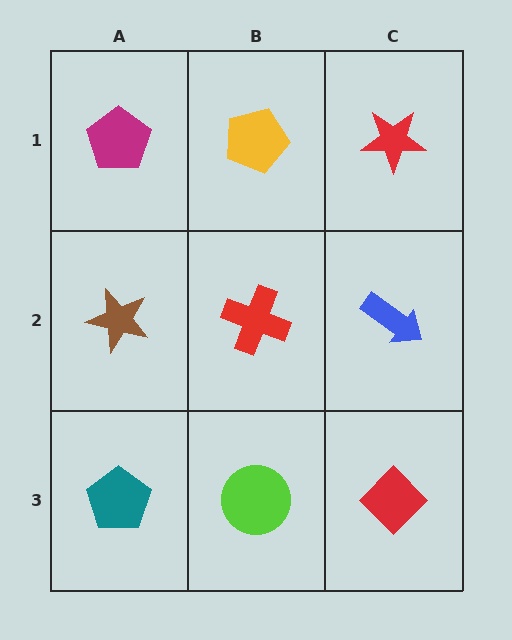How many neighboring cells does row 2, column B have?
4.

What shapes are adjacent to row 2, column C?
A red star (row 1, column C), a red diamond (row 3, column C), a red cross (row 2, column B).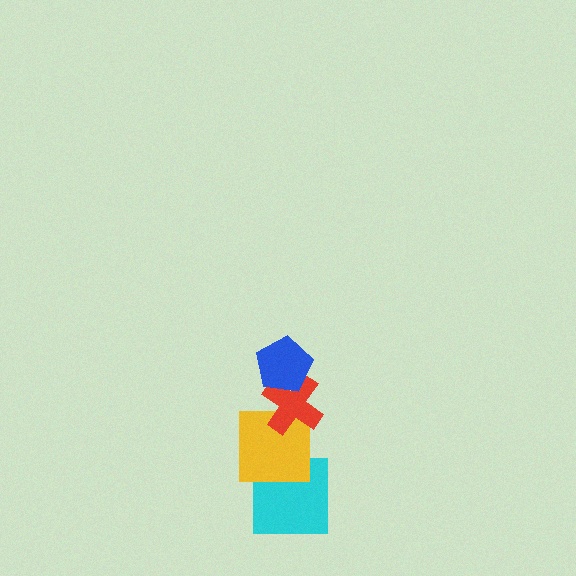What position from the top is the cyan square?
The cyan square is 4th from the top.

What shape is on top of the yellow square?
The red cross is on top of the yellow square.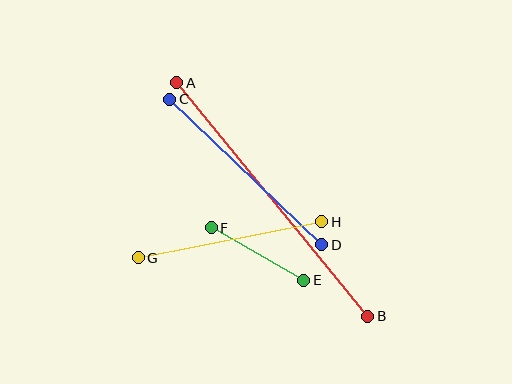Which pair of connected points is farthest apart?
Points A and B are farthest apart.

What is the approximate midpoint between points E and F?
The midpoint is at approximately (258, 254) pixels.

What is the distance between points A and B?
The distance is approximately 301 pixels.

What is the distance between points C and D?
The distance is approximately 210 pixels.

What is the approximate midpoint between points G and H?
The midpoint is at approximately (230, 240) pixels.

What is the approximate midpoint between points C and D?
The midpoint is at approximately (246, 172) pixels.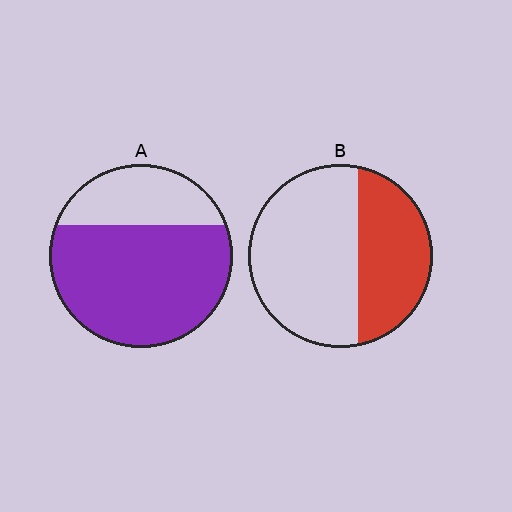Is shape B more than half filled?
No.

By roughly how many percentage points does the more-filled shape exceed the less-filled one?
By roughly 35 percentage points (A over B).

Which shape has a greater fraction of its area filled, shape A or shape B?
Shape A.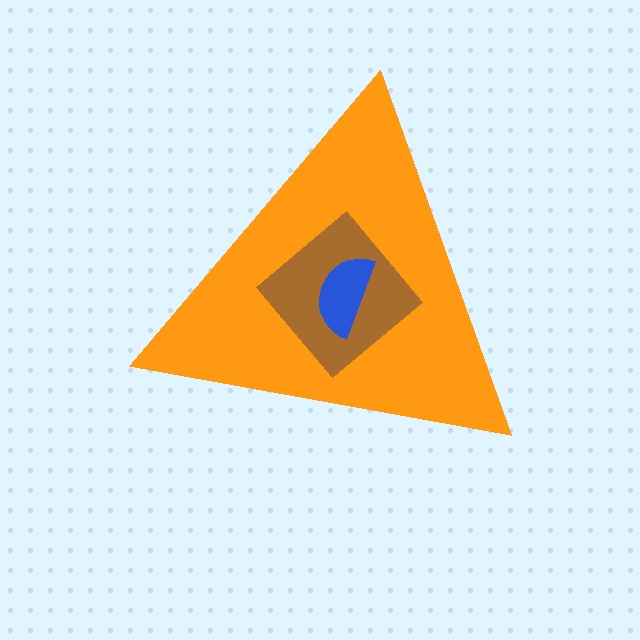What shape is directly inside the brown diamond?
The blue semicircle.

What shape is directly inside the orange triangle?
The brown diamond.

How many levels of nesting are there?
3.